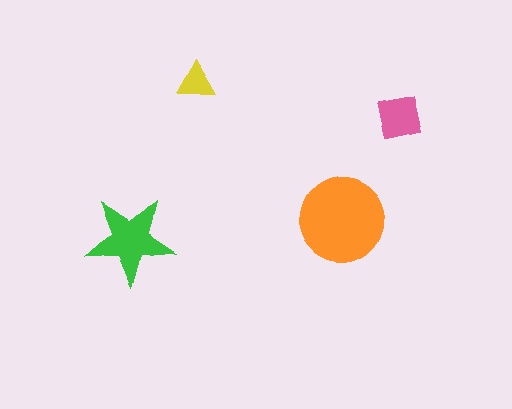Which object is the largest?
The orange circle.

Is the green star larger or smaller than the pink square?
Larger.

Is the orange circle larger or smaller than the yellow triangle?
Larger.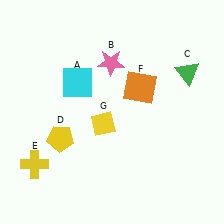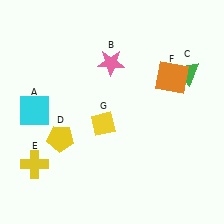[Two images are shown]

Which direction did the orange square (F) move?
The orange square (F) moved right.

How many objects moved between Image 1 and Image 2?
2 objects moved between the two images.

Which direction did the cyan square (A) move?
The cyan square (A) moved left.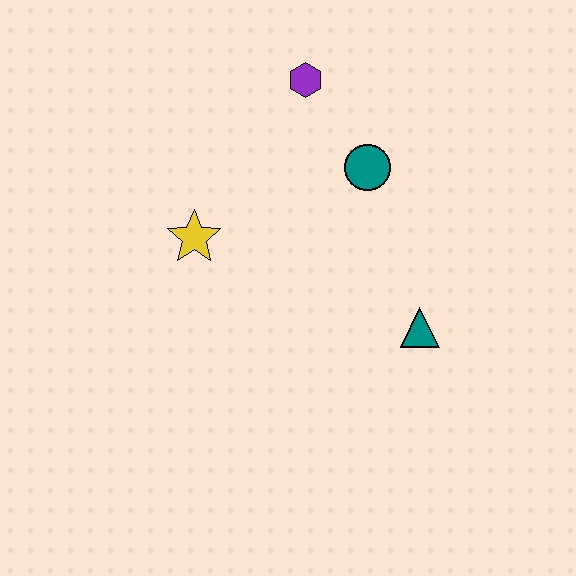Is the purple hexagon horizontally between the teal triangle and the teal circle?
No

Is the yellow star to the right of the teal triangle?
No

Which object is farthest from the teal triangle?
The purple hexagon is farthest from the teal triangle.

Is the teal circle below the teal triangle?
No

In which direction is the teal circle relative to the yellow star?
The teal circle is to the right of the yellow star.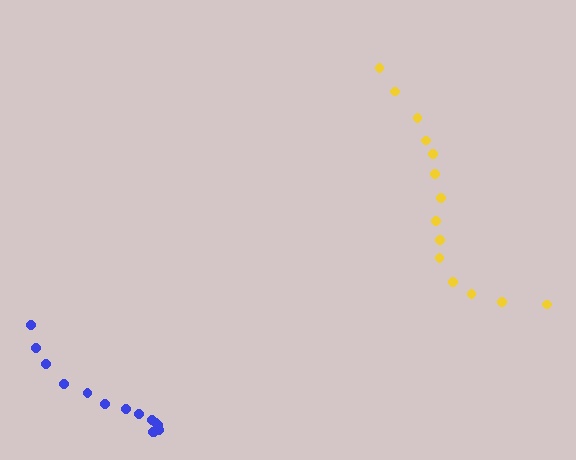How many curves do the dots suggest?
There are 2 distinct paths.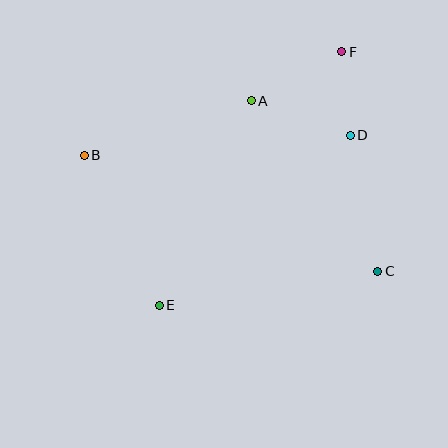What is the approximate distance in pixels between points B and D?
The distance between B and D is approximately 267 pixels.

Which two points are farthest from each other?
Points B and C are farthest from each other.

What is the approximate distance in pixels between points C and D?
The distance between C and D is approximately 139 pixels.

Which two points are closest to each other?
Points D and F are closest to each other.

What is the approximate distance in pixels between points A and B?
The distance between A and B is approximately 176 pixels.